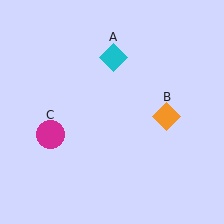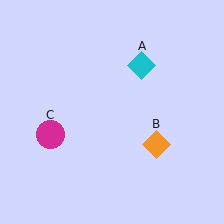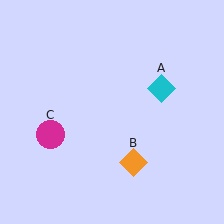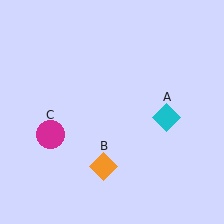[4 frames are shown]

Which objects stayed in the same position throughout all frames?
Magenta circle (object C) remained stationary.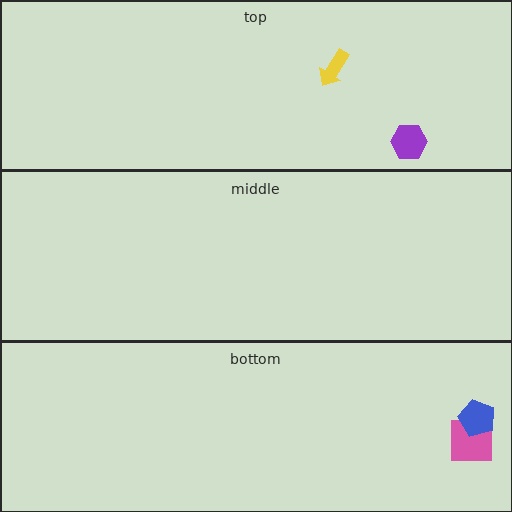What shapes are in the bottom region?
The pink square, the blue pentagon.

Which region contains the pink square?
The bottom region.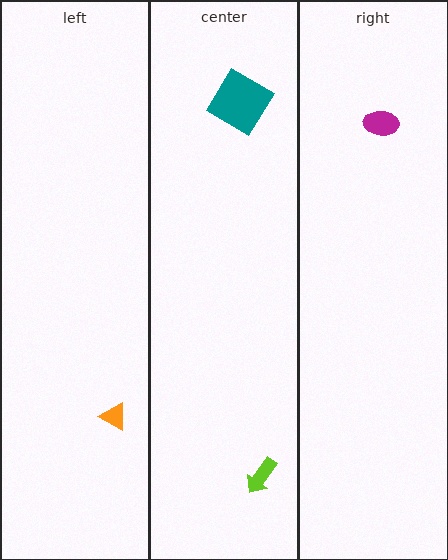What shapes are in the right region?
The magenta ellipse.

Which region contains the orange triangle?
The left region.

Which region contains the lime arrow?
The center region.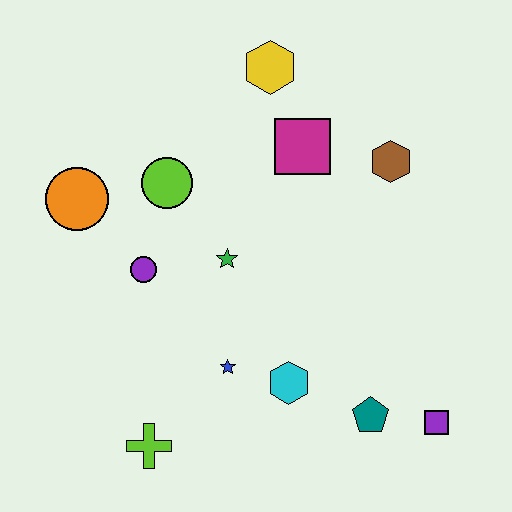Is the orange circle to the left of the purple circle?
Yes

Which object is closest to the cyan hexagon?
The blue star is closest to the cyan hexagon.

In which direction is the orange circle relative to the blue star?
The orange circle is above the blue star.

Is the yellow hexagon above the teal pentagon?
Yes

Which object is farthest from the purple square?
The orange circle is farthest from the purple square.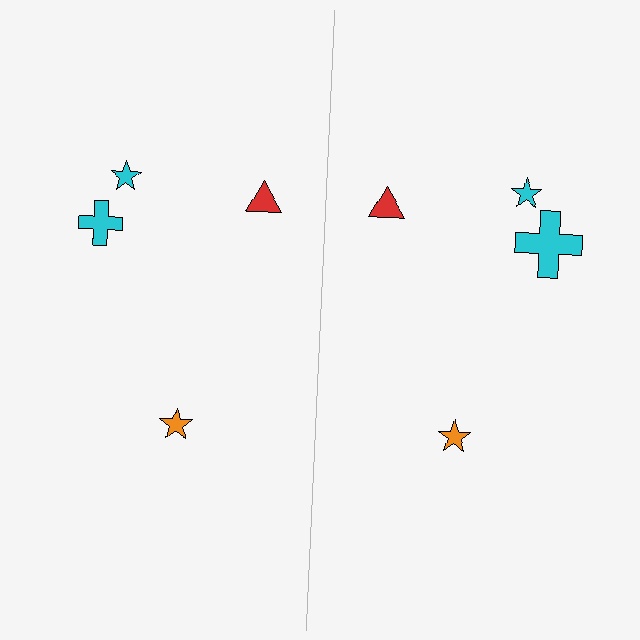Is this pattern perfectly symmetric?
No, the pattern is not perfectly symmetric. The cyan cross on the right side has a different size than its mirror counterpart.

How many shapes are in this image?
There are 8 shapes in this image.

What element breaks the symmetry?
The cyan cross on the right side has a different size than its mirror counterpart.